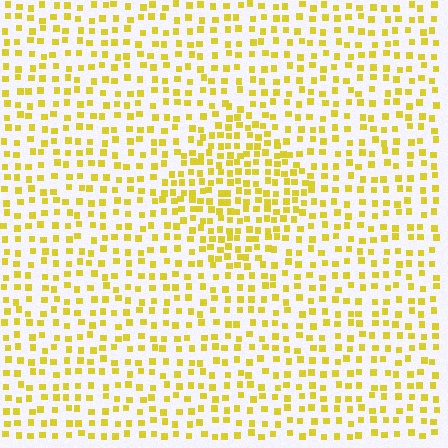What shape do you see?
I see a diamond.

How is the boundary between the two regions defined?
The boundary is defined by a change in element density (approximately 1.7x ratio). All elements are the same color, size, and shape.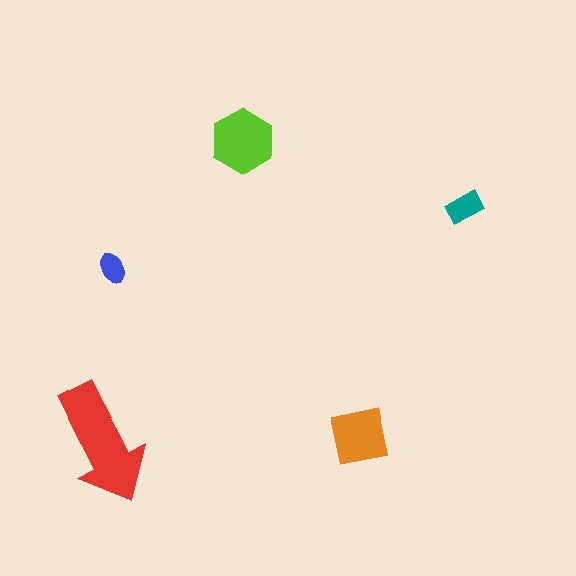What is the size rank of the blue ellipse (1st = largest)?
5th.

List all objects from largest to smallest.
The red arrow, the lime hexagon, the orange square, the teal rectangle, the blue ellipse.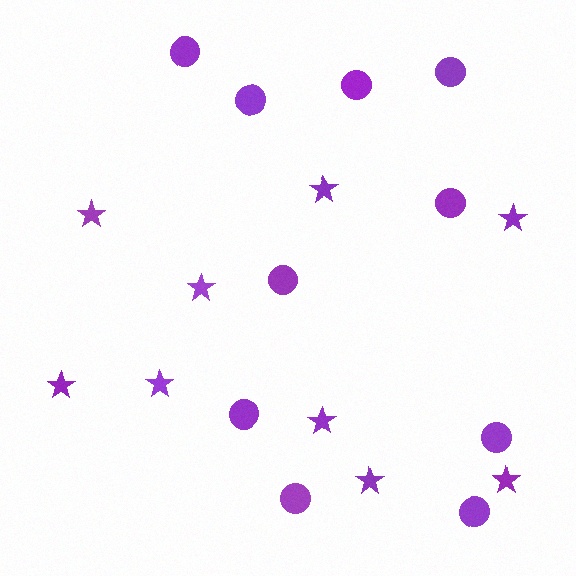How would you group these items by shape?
There are 2 groups: one group of circles (10) and one group of stars (9).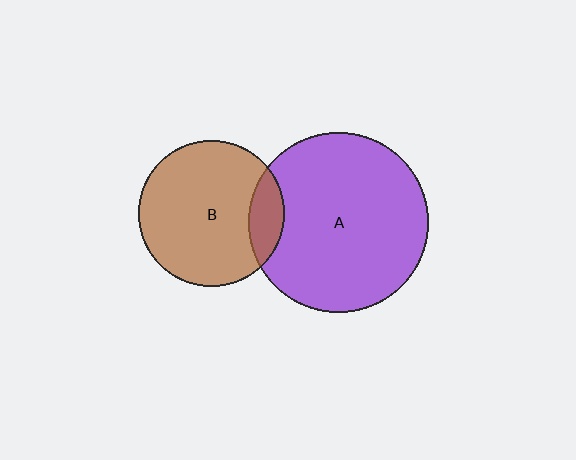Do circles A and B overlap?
Yes.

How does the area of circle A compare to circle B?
Approximately 1.5 times.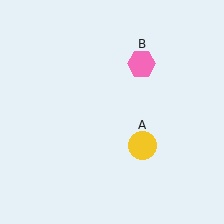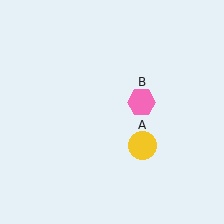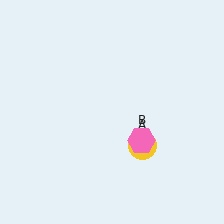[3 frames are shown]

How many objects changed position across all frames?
1 object changed position: pink hexagon (object B).